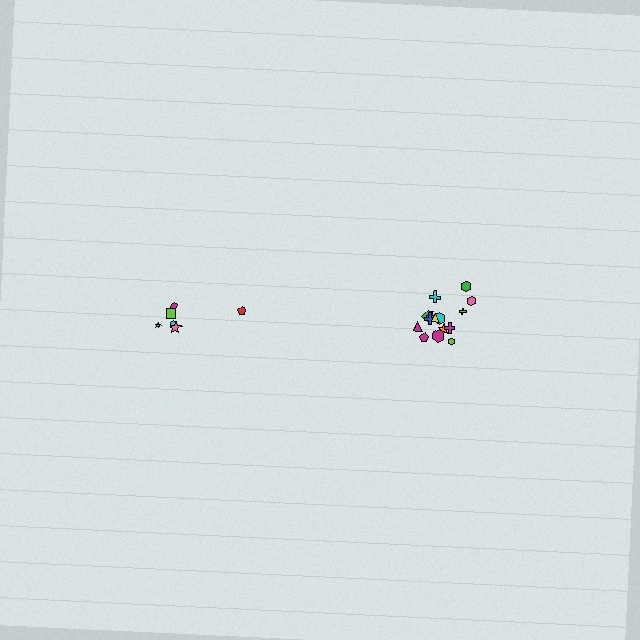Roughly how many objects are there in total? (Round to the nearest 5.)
Roughly 20 objects in total.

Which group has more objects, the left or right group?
The right group.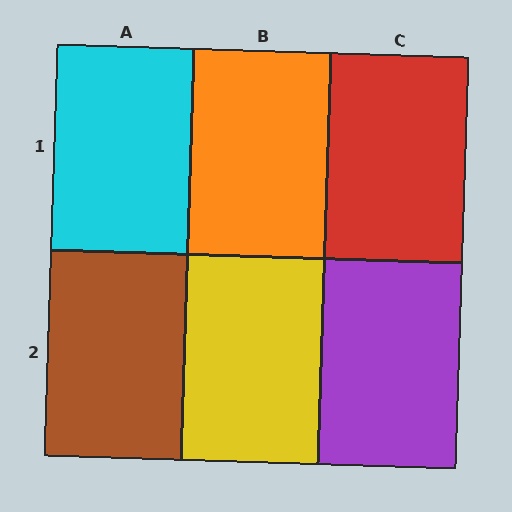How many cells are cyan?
1 cell is cyan.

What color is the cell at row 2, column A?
Brown.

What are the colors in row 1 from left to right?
Cyan, orange, red.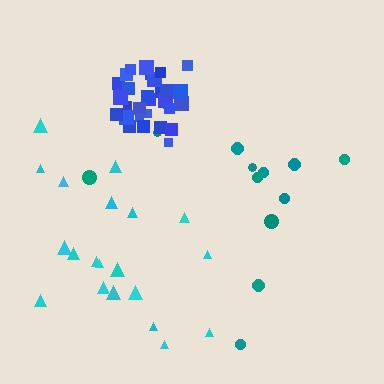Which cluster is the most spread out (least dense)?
Teal.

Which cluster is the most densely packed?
Blue.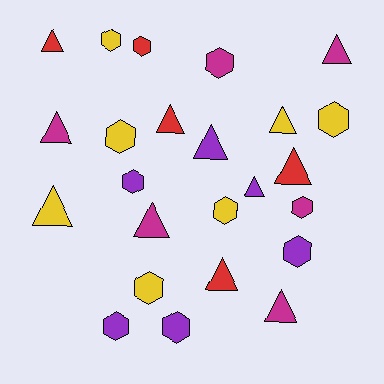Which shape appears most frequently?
Hexagon, with 12 objects.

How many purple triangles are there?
There are 2 purple triangles.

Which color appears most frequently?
Yellow, with 7 objects.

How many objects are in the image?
There are 24 objects.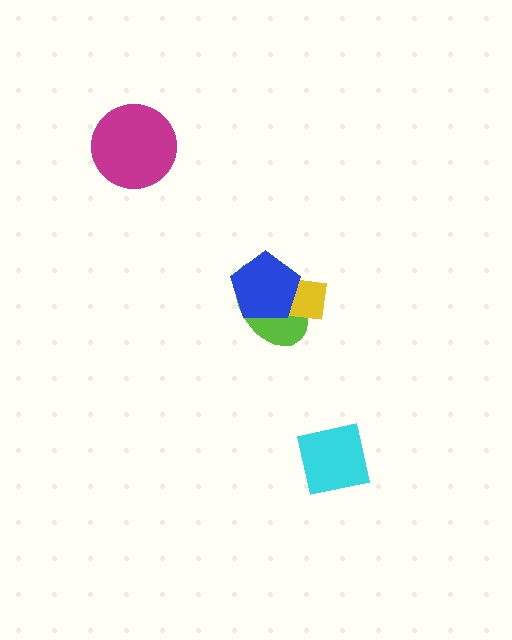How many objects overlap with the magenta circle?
0 objects overlap with the magenta circle.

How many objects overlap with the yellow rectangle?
2 objects overlap with the yellow rectangle.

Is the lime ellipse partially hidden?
Yes, it is partially covered by another shape.